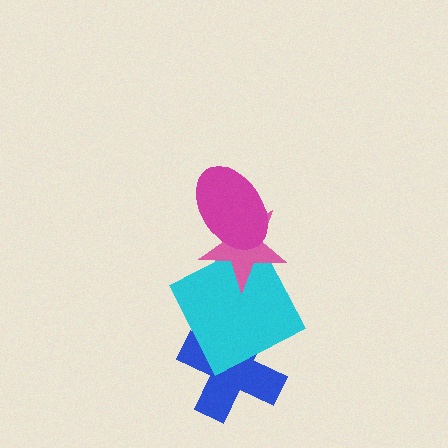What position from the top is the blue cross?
The blue cross is 4th from the top.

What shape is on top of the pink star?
The magenta ellipse is on top of the pink star.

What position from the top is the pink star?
The pink star is 2nd from the top.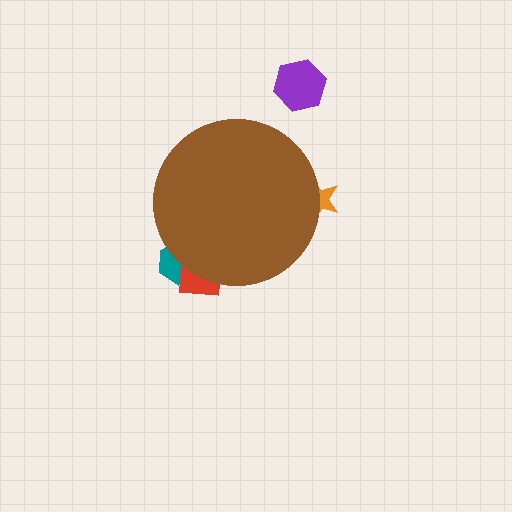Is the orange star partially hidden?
Yes, the orange star is partially hidden behind the brown circle.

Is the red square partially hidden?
Yes, the red square is partially hidden behind the brown circle.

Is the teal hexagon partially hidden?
Yes, the teal hexagon is partially hidden behind the brown circle.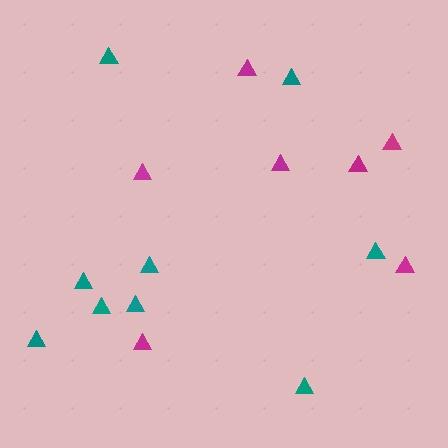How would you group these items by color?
There are 2 groups: one group of teal triangles (9) and one group of magenta triangles (7).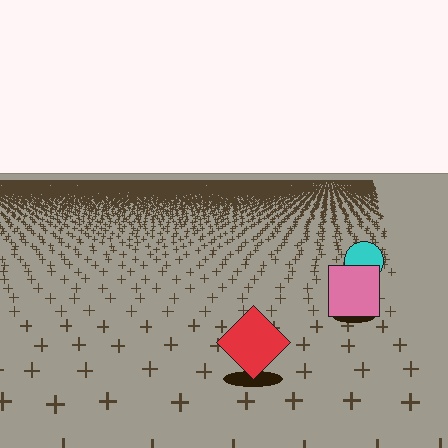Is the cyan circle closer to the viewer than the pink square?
No. The pink square is closer — you can tell from the texture gradient: the ground texture is coarser near it.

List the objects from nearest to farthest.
From nearest to farthest: the red diamond, the pink square, the cyan circle.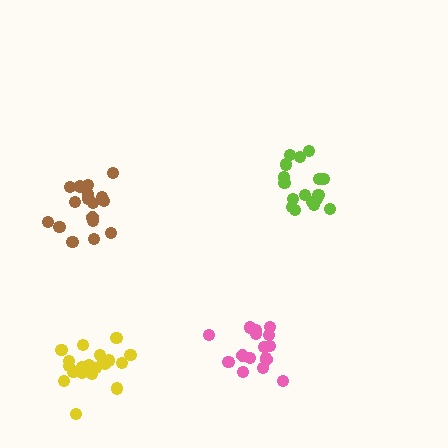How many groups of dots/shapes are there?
There are 4 groups.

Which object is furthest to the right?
The lime cluster is rightmost.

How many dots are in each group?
Group 1: 18 dots, Group 2: 16 dots, Group 3: 17 dots, Group 4: 21 dots (72 total).